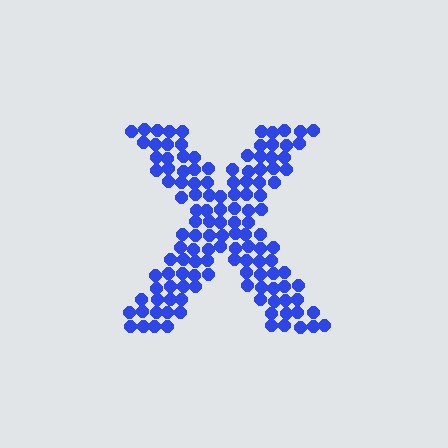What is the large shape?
The large shape is the letter X.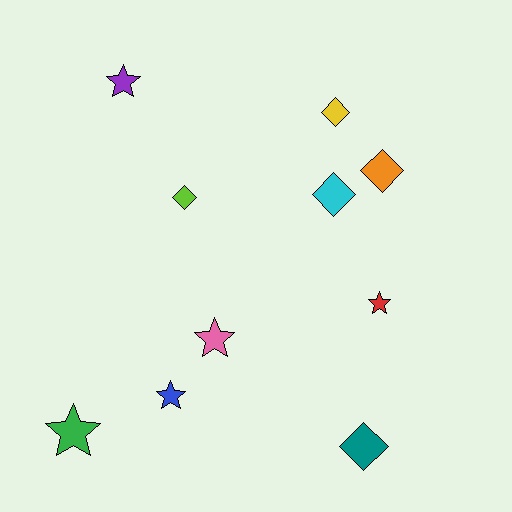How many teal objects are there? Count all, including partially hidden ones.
There is 1 teal object.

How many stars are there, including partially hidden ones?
There are 5 stars.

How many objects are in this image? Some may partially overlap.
There are 10 objects.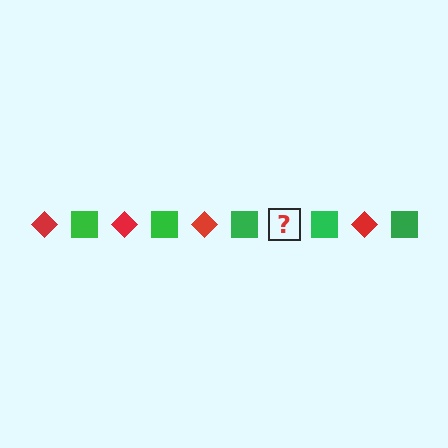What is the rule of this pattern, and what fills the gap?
The rule is that the pattern alternates between red diamond and green square. The gap should be filled with a red diamond.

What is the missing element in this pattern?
The missing element is a red diamond.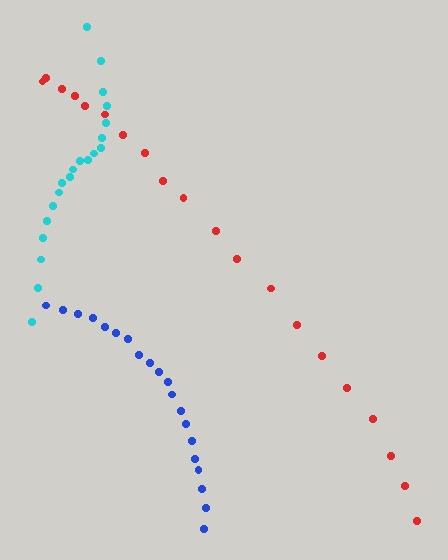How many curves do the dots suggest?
There are 3 distinct paths.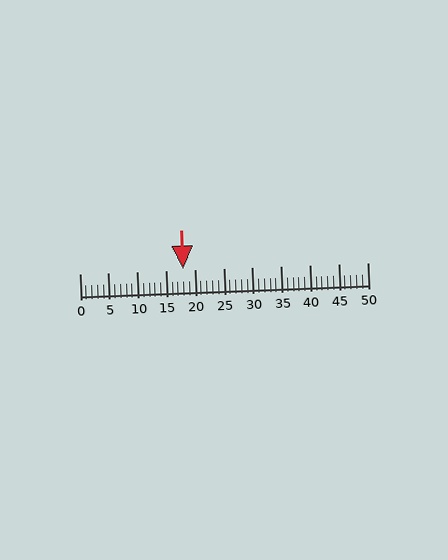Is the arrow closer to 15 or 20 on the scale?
The arrow is closer to 20.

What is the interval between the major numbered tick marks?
The major tick marks are spaced 5 units apart.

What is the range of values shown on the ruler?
The ruler shows values from 0 to 50.